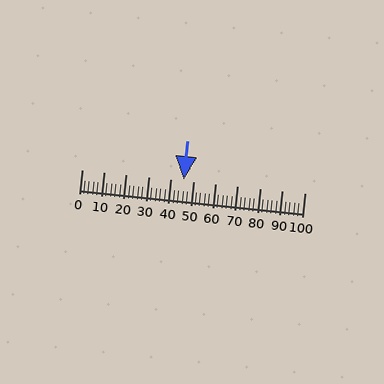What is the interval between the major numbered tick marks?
The major tick marks are spaced 10 units apart.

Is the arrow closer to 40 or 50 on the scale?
The arrow is closer to 50.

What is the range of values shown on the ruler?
The ruler shows values from 0 to 100.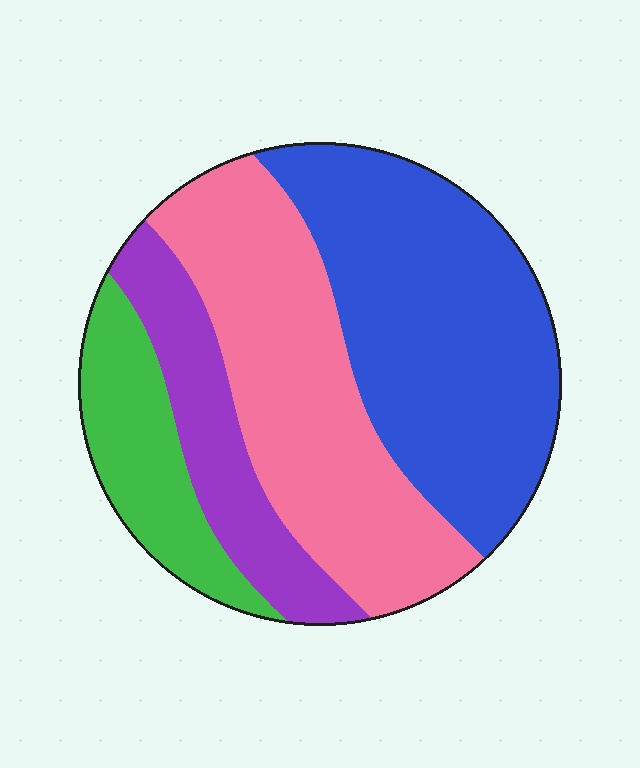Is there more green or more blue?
Blue.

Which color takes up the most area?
Blue, at roughly 40%.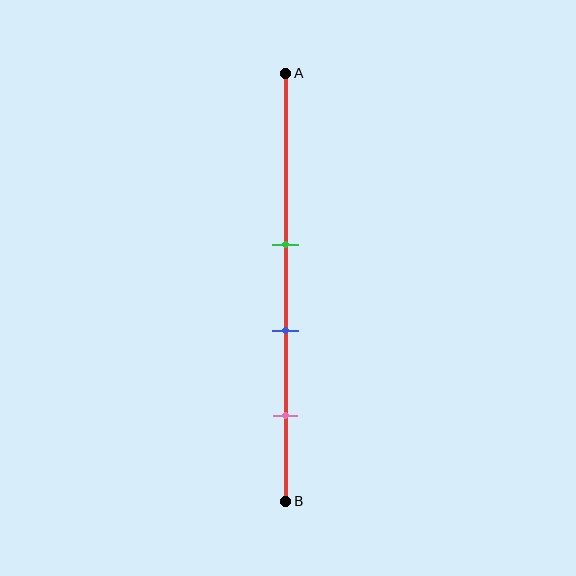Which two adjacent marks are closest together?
The green and blue marks are the closest adjacent pair.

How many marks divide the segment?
There are 3 marks dividing the segment.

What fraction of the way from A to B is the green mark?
The green mark is approximately 40% (0.4) of the way from A to B.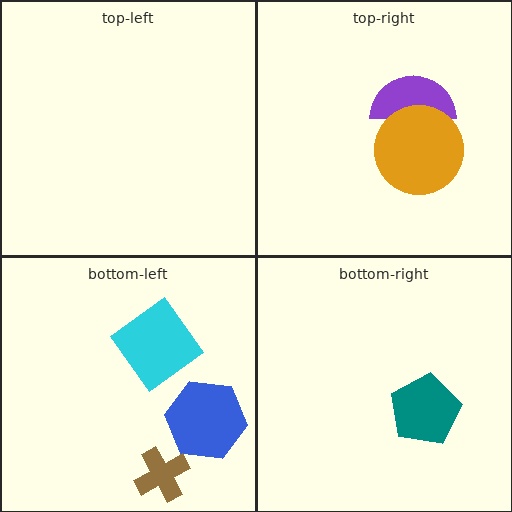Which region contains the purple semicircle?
The top-right region.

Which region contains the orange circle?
The top-right region.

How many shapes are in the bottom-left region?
3.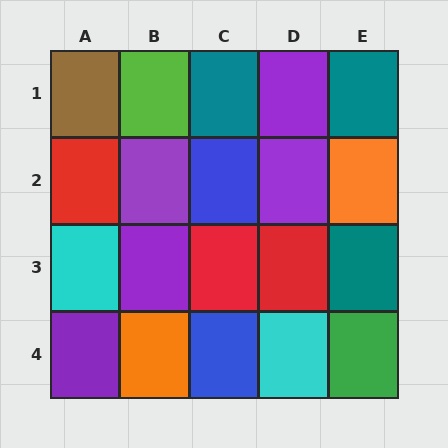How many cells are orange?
2 cells are orange.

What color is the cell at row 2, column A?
Red.